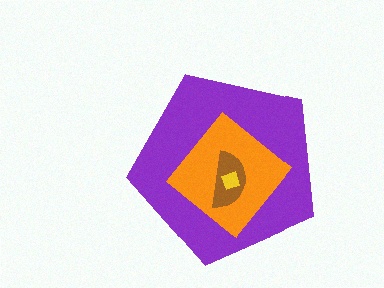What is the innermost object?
The yellow square.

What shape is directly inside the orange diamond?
The brown semicircle.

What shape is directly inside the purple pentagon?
The orange diamond.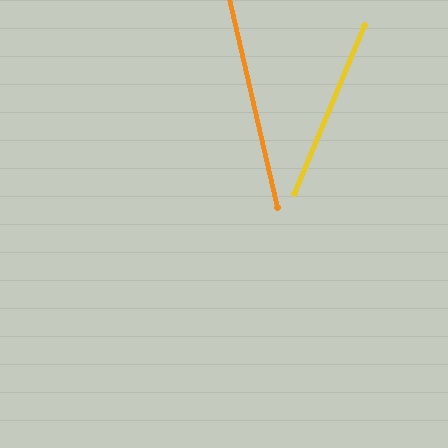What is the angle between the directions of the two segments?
Approximately 36 degrees.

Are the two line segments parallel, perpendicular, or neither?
Neither parallel nor perpendicular — they differ by about 36°.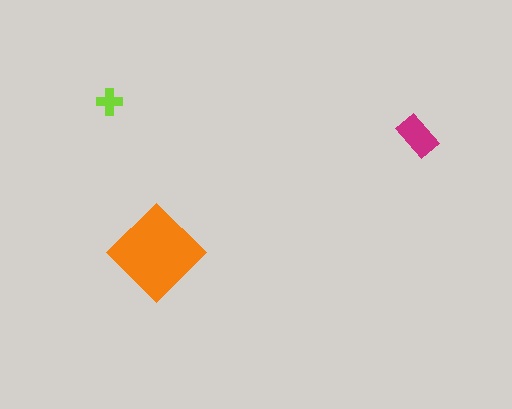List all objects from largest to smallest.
The orange diamond, the magenta rectangle, the lime cross.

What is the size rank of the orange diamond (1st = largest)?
1st.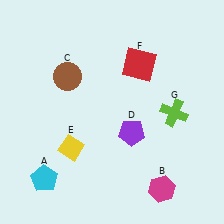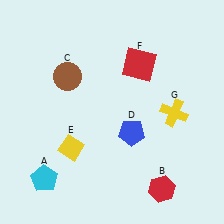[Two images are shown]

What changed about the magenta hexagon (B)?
In Image 1, B is magenta. In Image 2, it changed to red.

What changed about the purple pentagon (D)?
In Image 1, D is purple. In Image 2, it changed to blue.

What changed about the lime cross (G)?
In Image 1, G is lime. In Image 2, it changed to yellow.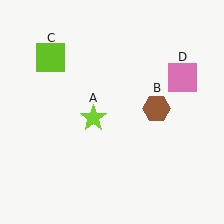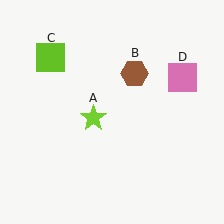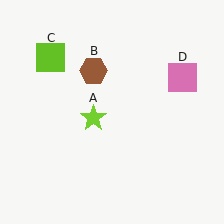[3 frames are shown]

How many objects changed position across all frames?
1 object changed position: brown hexagon (object B).